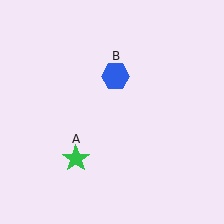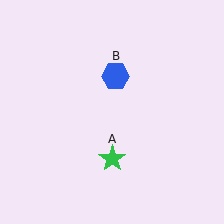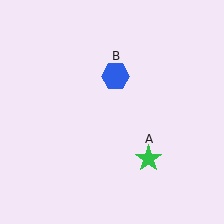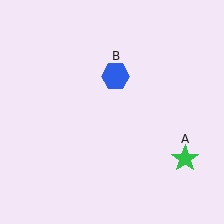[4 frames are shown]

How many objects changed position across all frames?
1 object changed position: green star (object A).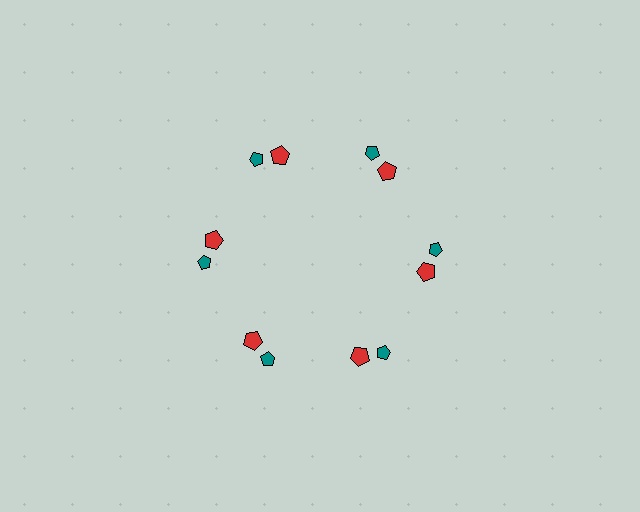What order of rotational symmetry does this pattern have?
This pattern has 6-fold rotational symmetry.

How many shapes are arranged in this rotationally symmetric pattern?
There are 12 shapes, arranged in 6 groups of 2.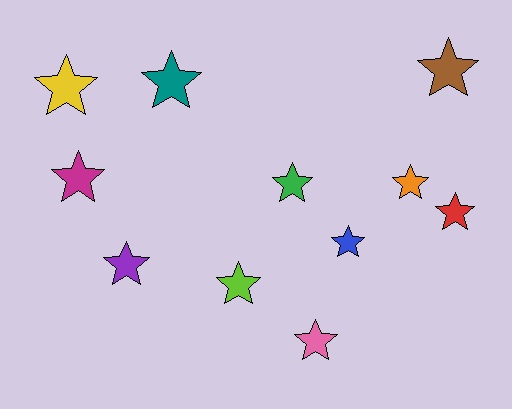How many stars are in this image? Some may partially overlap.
There are 11 stars.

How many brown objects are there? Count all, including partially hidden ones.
There is 1 brown object.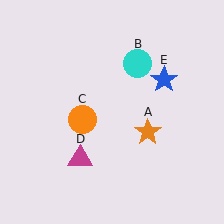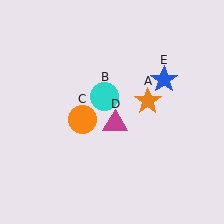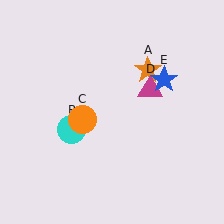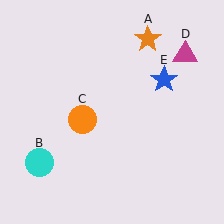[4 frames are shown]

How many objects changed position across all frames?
3 objects changed position: orange star (object A), cyan circle (object B), magenta triangle (object D).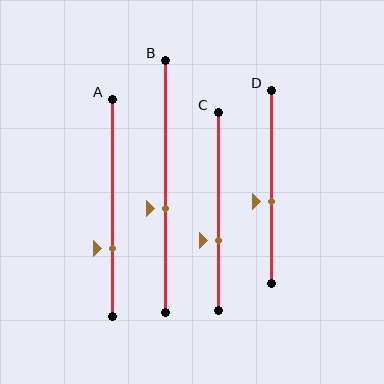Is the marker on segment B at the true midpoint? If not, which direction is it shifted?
No, the marker on segment B is shifted downward by about 9% of the segment length.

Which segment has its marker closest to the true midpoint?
Segment D has its marker closest to the true midpoint.